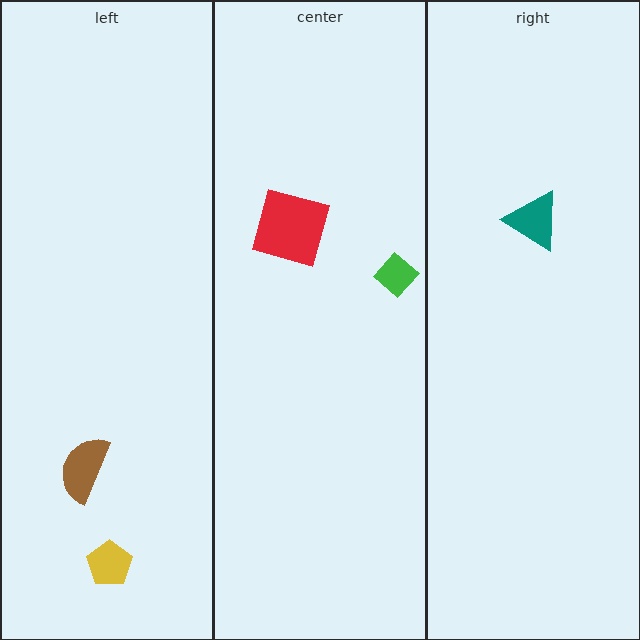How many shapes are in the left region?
2.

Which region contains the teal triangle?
The right region.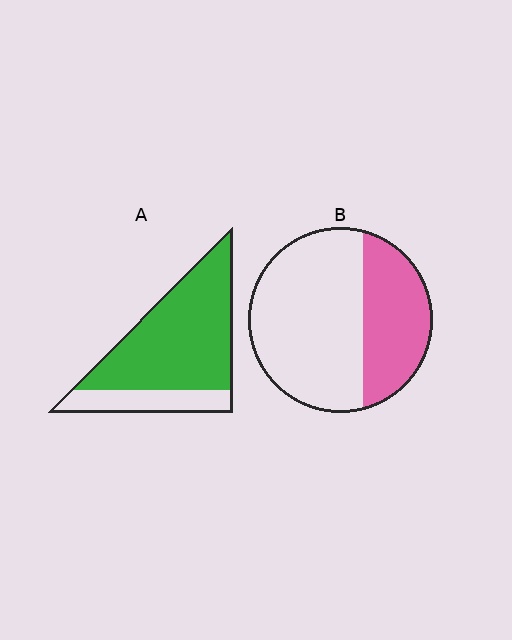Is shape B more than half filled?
No.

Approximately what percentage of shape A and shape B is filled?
A is approximately 75% and B is approximately 35%.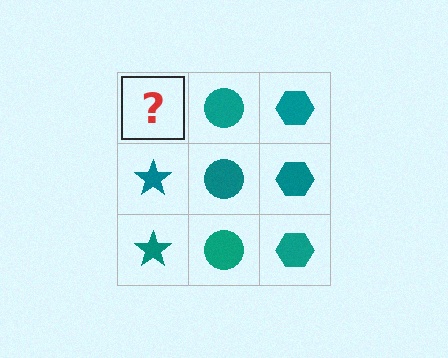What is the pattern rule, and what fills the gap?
The rule is that each column has a consistent shape. The gap should be filled with a teal star.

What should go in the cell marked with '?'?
The missing cell should contain a teal star.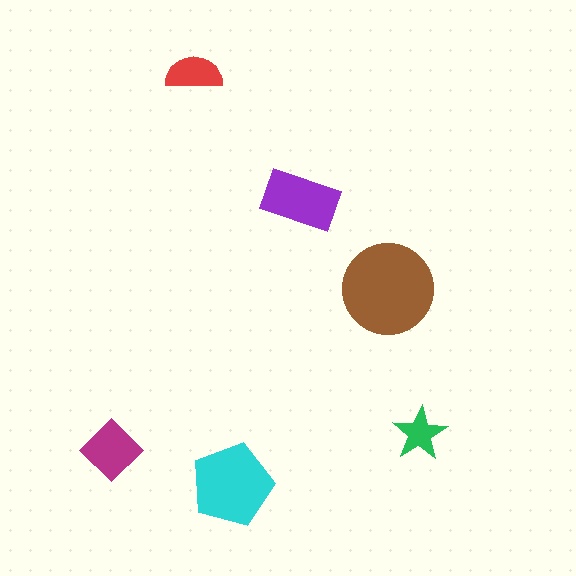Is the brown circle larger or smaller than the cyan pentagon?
Larger.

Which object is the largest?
The brown circle.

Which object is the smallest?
The green star.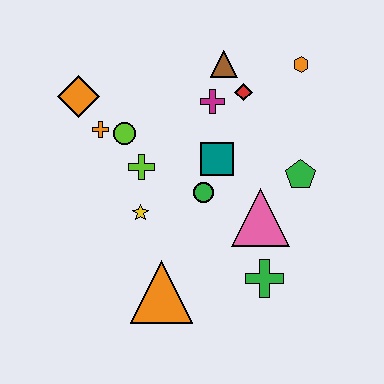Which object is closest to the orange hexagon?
The red diamond is closest to the orange hexagon.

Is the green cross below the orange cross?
Yes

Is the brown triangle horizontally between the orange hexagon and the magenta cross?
Yes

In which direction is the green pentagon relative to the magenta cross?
The green pentagon is to the right of the magenta cross.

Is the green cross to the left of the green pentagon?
Yes